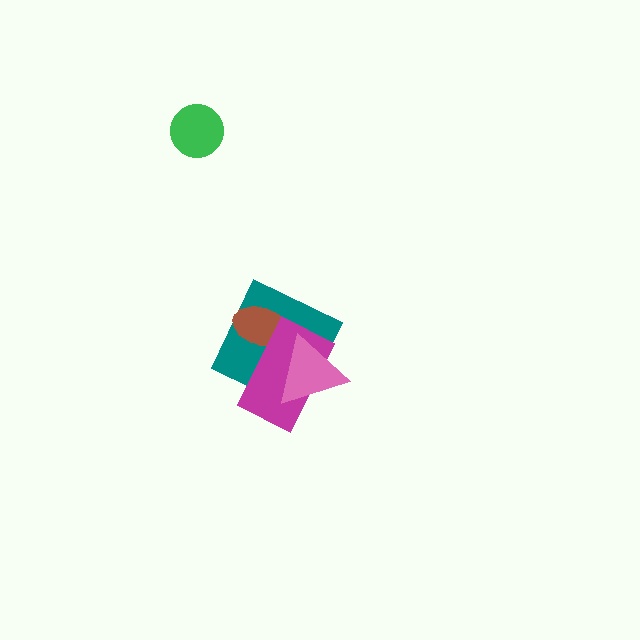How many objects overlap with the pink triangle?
2 objects overlap with the pink triangle.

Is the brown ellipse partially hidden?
Yes, it is partially covered by another shape.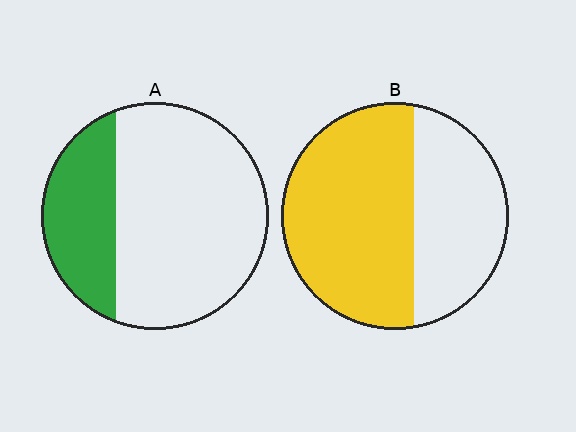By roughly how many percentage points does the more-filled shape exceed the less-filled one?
By roughly 30 percentage points (B over A).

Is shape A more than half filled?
No.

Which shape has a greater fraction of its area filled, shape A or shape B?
Shape B.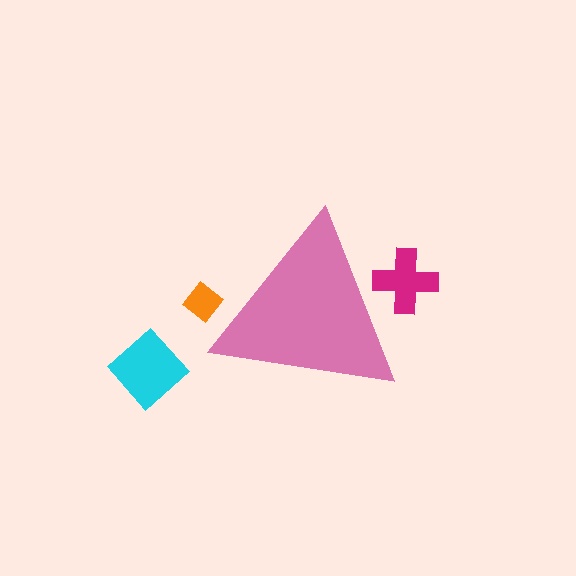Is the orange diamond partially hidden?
Yes, the orange diamond is partially hidden behind the pink triangle.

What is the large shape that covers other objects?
A pink triangle.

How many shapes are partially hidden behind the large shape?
2 shapes are partially hidden.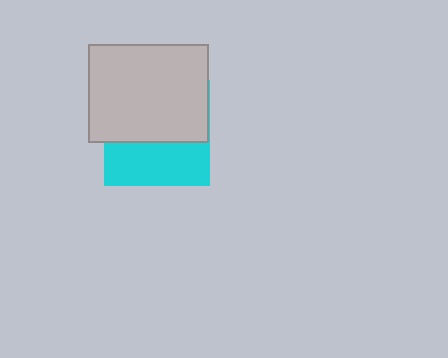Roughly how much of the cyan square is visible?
A small part of it is visible (roughly 40%).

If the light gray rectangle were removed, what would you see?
You would see the complete cyan square.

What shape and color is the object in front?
The object in front is a light gray rectangle.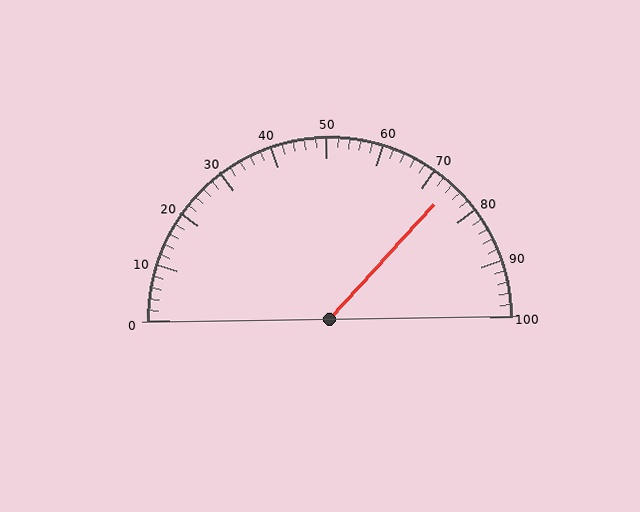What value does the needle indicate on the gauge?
The needle indicates approximately 74.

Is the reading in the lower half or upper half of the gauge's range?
The reading is in the upper half of the range (0 to 100).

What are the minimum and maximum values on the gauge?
The gauge ranges from 0 to 100.